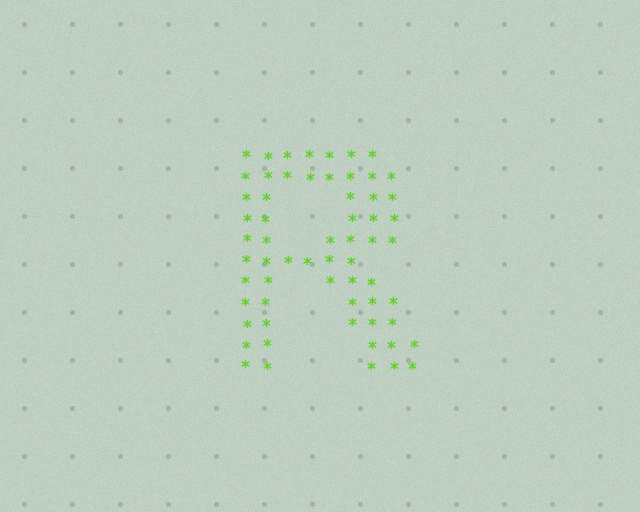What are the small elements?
The small elements are asterisks.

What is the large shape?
The large shape is the letter R.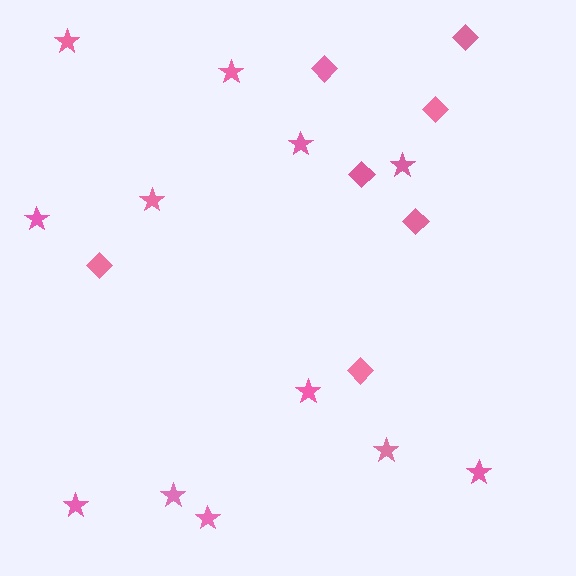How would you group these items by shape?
There are 2 groups: one group of stars (12) and one group of diamonds (7).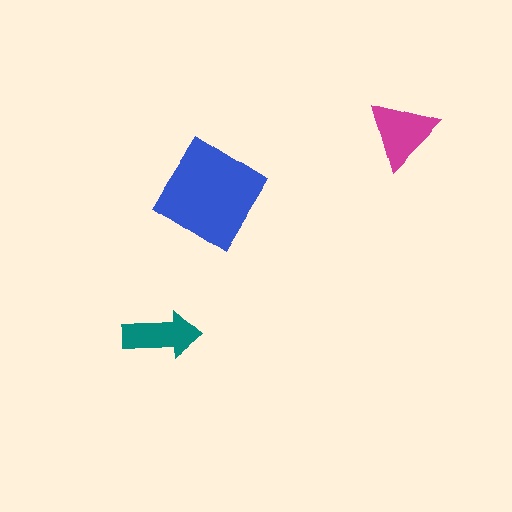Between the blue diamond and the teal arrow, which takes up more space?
The blue diamond.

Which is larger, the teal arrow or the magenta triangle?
The magenta triangle.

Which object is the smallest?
The teal arrow.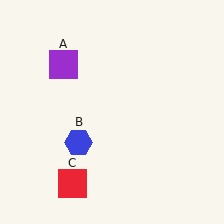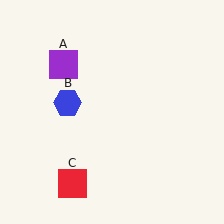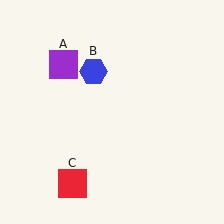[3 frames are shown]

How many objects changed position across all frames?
1 object changed position: blue hexagon (object B).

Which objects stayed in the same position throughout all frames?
Purple square (object A) and red square (object C) remained stationary.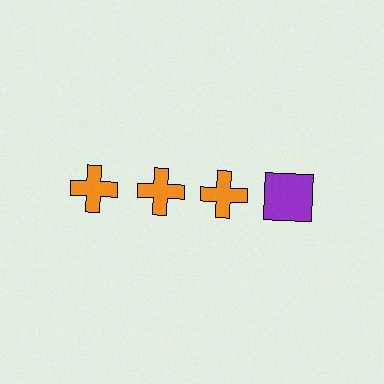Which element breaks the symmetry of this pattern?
The purple square in the top row, second from right column breaks the symmetry. All other shapes are orange crosses.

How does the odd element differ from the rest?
It differs in both color (purple instead of orange) and shape (square instead of cross).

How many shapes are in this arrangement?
There are 4 shapes arranged in a grid pattern.